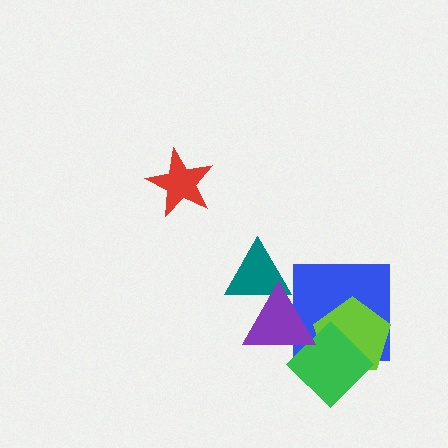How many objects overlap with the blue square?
3 objects overlap with the blue square.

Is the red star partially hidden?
No, no other shape covers it.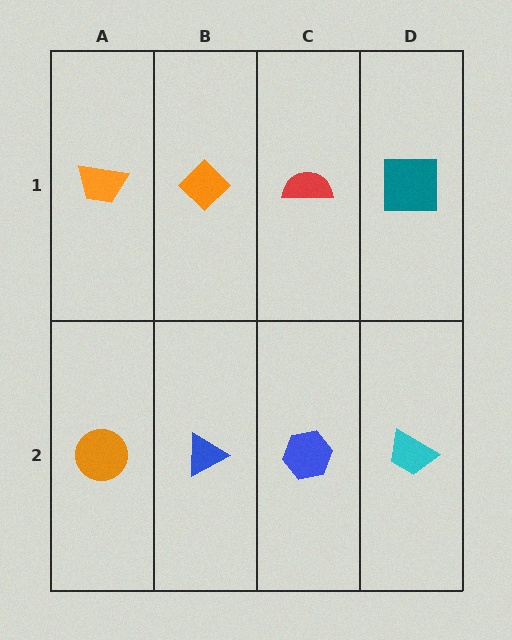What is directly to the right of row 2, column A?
A blue triangle.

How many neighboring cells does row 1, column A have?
2.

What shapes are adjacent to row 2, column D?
A teal square (row 1, column D), a blue hexagon (row 2, column C).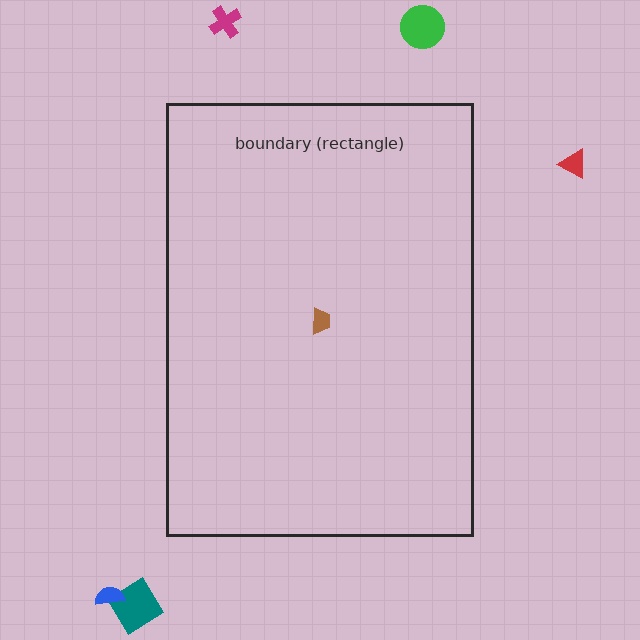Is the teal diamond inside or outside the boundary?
Outside.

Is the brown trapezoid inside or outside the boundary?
Inside.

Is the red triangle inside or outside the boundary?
Outside.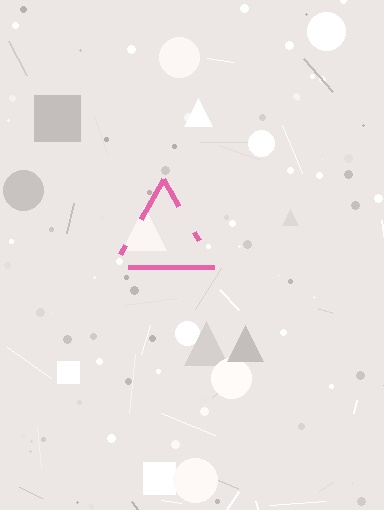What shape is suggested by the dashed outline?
The dashed outline suggests a triangle.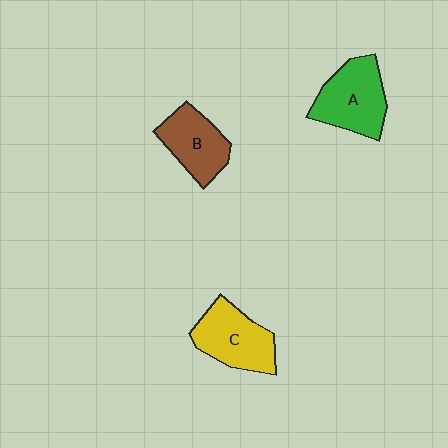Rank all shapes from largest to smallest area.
From largest to smallest: A (green), C (yellow), B (brown).